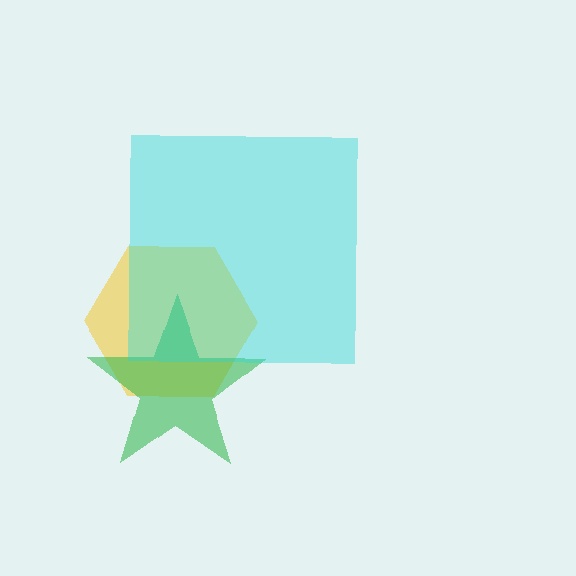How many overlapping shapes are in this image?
There are 3 overlapping shapes in the image.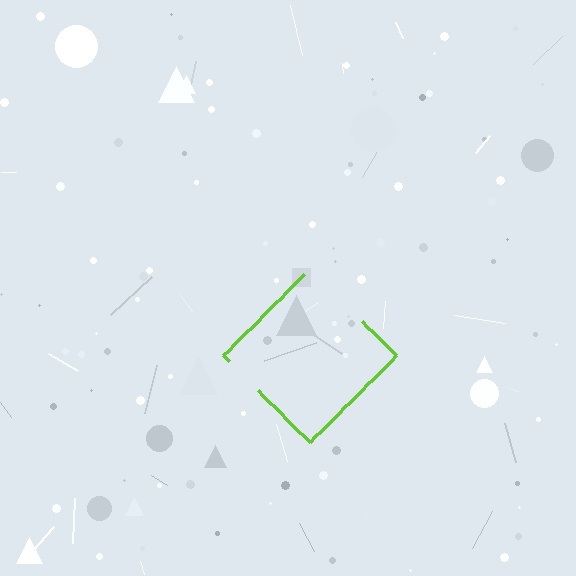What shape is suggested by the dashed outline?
The dashed outline suggests a diamond.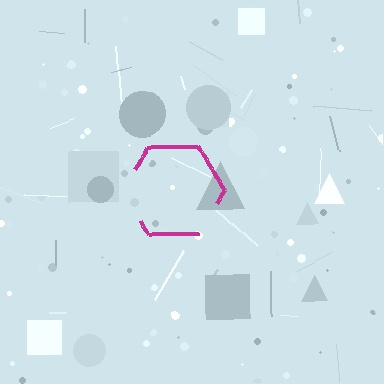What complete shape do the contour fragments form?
The contour fragments form a hexagon.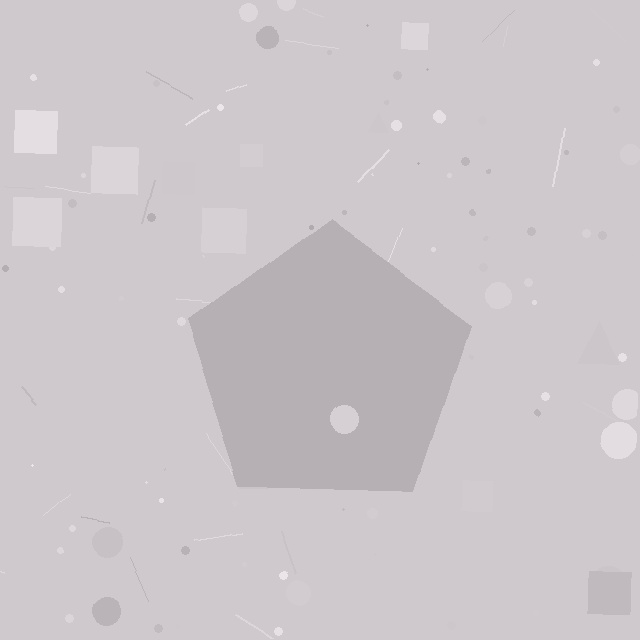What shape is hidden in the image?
A pentagon is hidden in the image.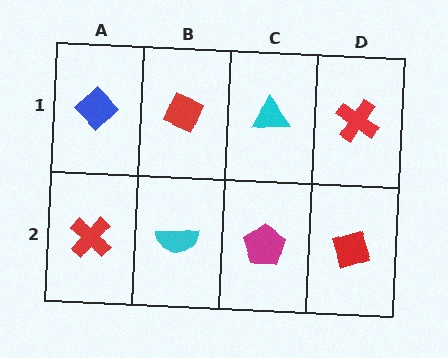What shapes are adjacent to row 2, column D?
A red cross (row 1, column D), a magenta pentagon (row 2, column C).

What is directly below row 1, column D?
A red diamond.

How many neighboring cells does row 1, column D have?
2.